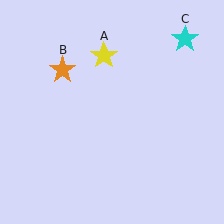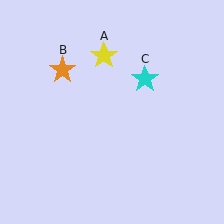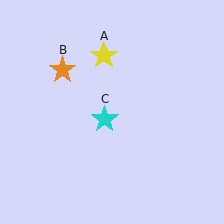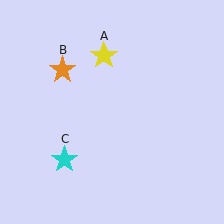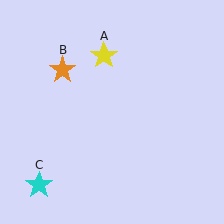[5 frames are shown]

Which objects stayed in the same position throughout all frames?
Yellow star (object A) and orange star (object B) remained stationary.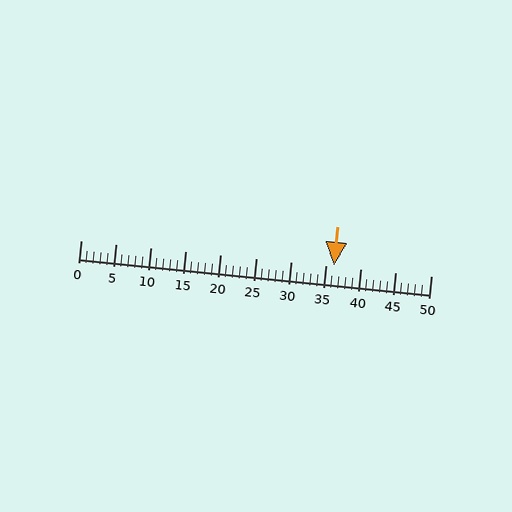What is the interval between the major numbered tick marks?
The major tick marks are spaced 5 units apart.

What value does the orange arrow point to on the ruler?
The orange arrow points to approximately 36.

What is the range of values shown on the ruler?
The ruler shows values from 0 to 50.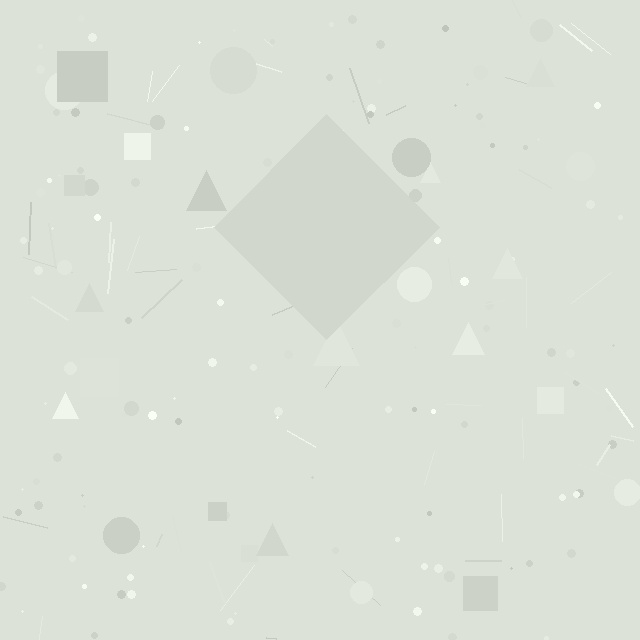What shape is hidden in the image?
A diamond is hidden in the image.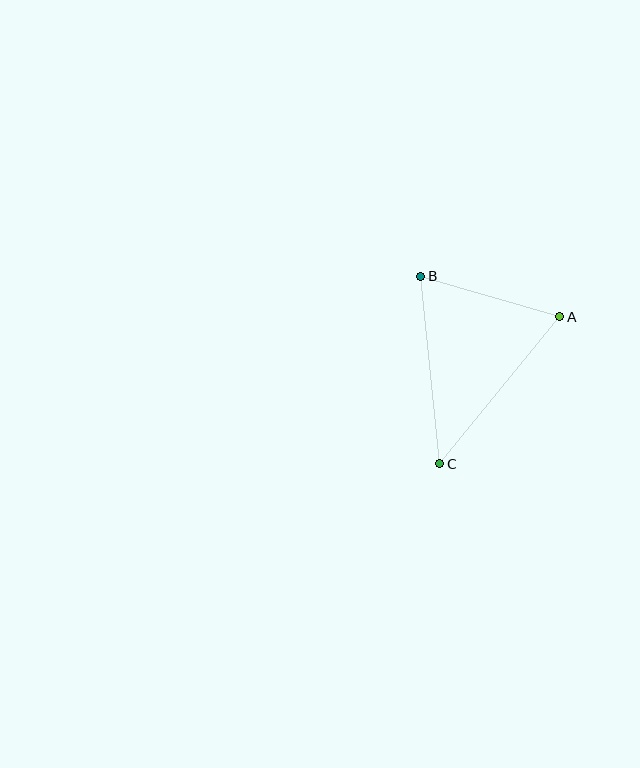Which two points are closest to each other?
Points A and B are closest to each other.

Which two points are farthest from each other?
Points A and C are farthest from each other.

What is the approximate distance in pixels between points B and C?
The distance between B and C is approximately 189 pixels.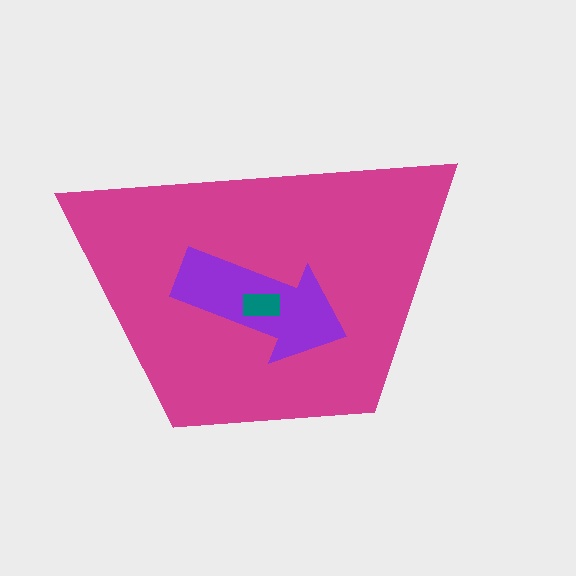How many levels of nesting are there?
3.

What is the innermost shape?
The teal rectangle.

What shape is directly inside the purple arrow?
The teal rectangle.